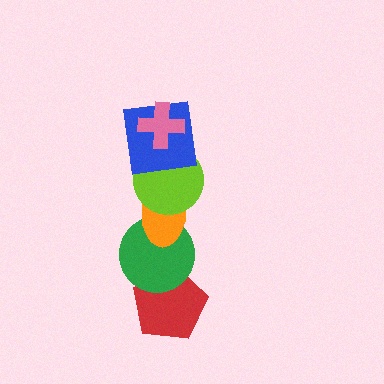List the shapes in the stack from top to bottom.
From top to bottom: the pink cross, the blue square, the lime circle, the orange ellipse, the green circle, the red pentagon.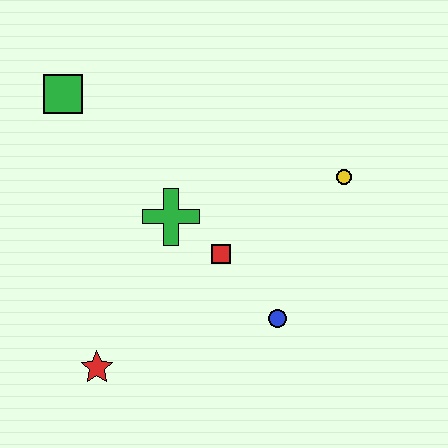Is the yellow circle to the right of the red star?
Yes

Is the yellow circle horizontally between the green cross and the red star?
No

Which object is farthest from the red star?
The yellow circle is farthest from the red star.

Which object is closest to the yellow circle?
The red square is closest to the yellow circle.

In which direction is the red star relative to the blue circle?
The red star is to the left of the blue circle.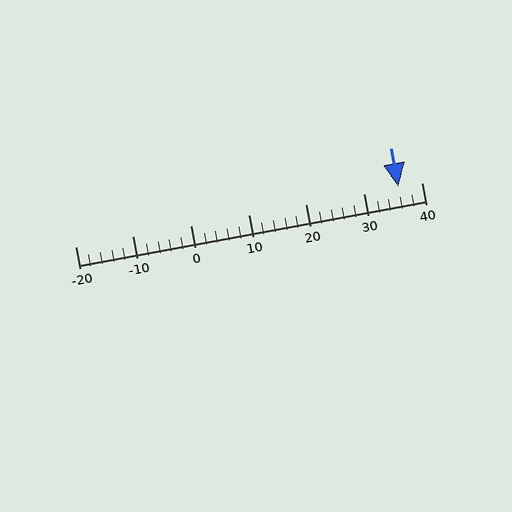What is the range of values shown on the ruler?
The ruler shows values from -20 to 40.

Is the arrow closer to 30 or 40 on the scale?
The arrow is closer to 40.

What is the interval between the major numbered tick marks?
The major tick marks are spaced 10 units apart.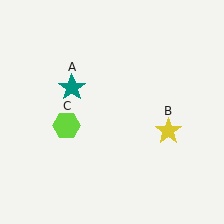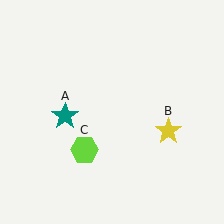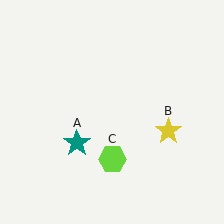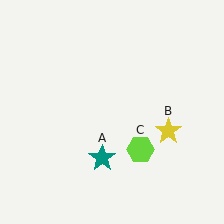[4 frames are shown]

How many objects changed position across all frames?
2 objects changed position: teal star (object A), lime hexagon (object C).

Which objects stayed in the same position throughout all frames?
Yellow star (object B) remained stationary.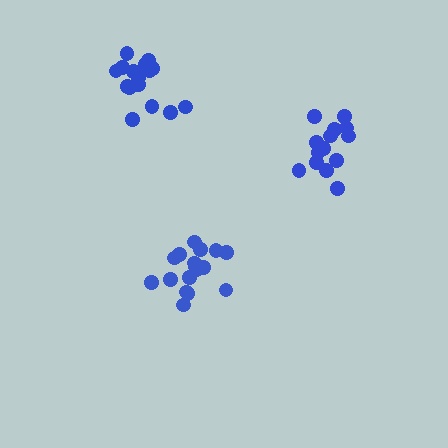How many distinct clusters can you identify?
There are 3 distinct clusters.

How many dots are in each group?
Group 1: 14 dots, Group 2: 17 dots, Group 3: 18 dots (49 total).